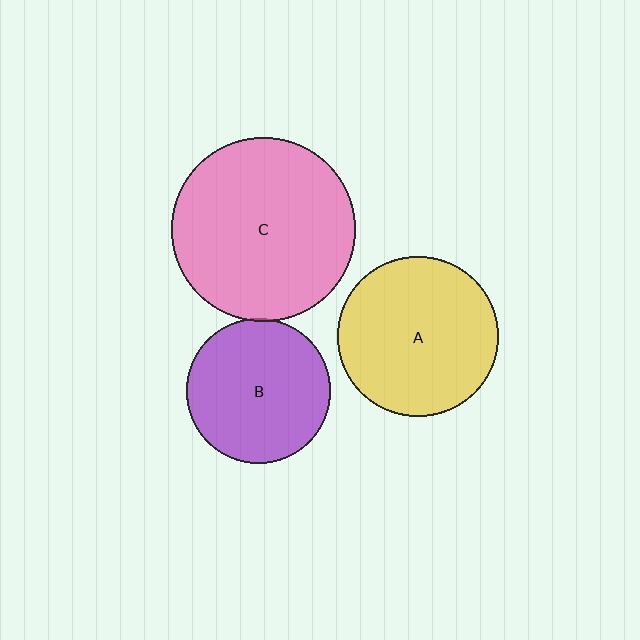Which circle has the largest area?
Circle C (pink).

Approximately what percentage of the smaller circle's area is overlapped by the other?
Approximately 5%.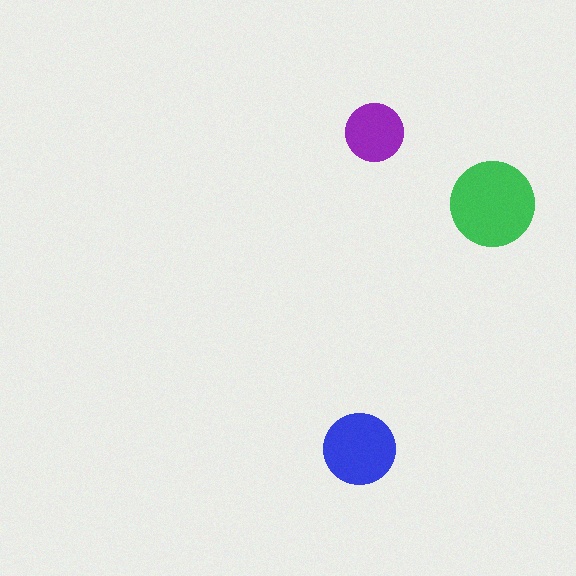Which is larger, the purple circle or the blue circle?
The blue one.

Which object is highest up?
The purple circle is topmost.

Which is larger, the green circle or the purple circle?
The green one.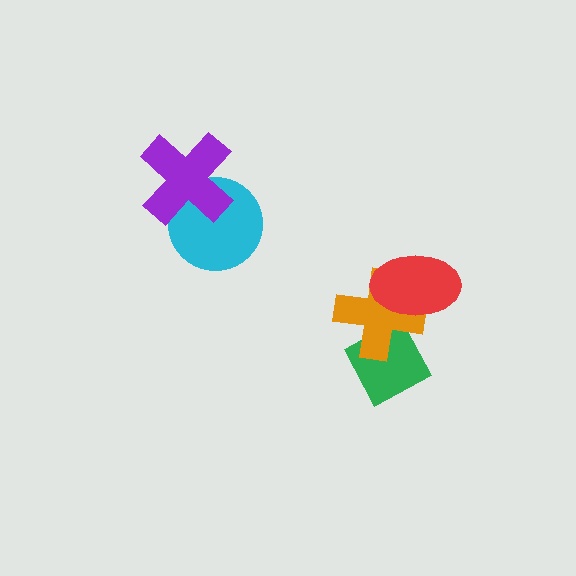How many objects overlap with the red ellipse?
1 object overlaps with the red ellipse.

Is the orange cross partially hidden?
Yes, it is partially covered by another shape.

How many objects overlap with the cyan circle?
1 object overlaps with the cyan circle.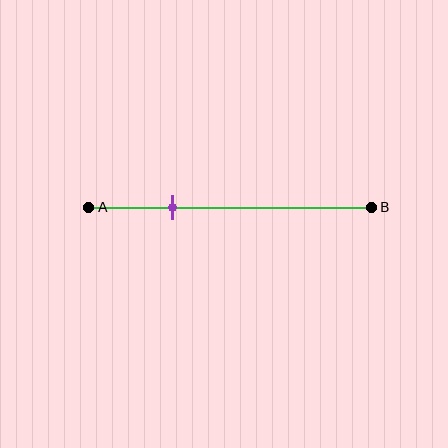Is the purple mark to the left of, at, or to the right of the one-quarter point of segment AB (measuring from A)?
The purple mark is to the right of the one-quarter point of segment AB.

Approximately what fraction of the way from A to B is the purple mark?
The purple mark is approximately 30% of the way from A to B.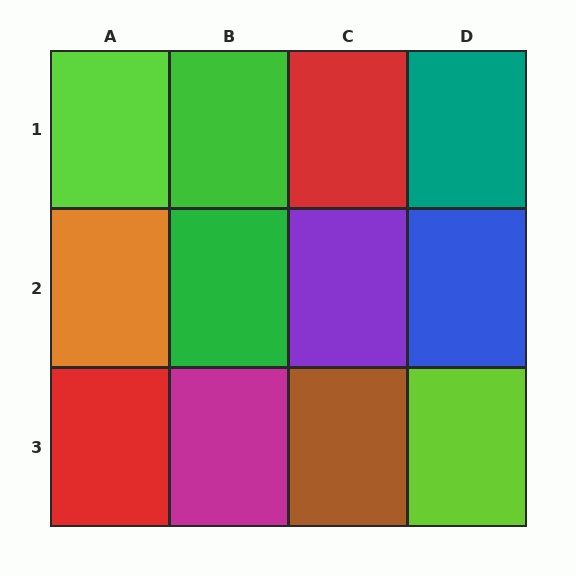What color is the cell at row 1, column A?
Lime.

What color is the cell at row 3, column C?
Brown.